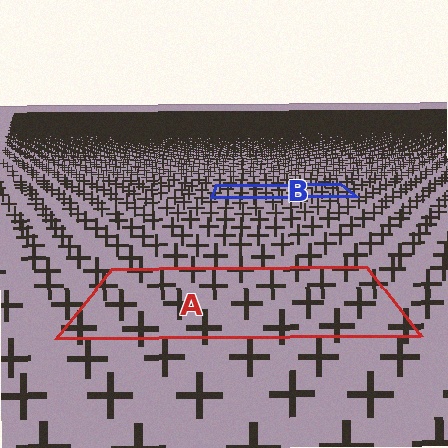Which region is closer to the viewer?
Region A is closer. The texture elements there are larger and more spread out.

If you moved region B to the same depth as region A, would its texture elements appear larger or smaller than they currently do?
They would appear larger. At a closer depth, the same texture elements are projected at a bigger on-screen size.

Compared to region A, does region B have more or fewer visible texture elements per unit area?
Region B has more texture elements per unit area — they are packed more densely because it is farther away.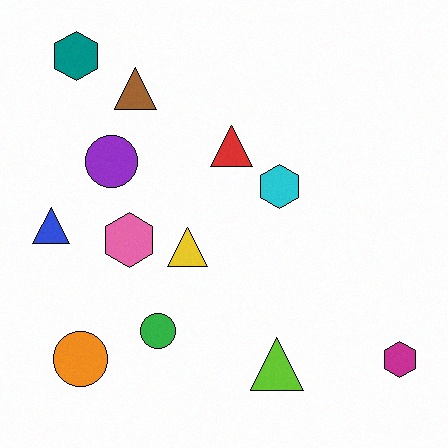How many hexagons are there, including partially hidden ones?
There are 4 hexagons.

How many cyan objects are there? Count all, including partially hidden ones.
There is 1 cyan object.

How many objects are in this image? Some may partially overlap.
There are 12 objects.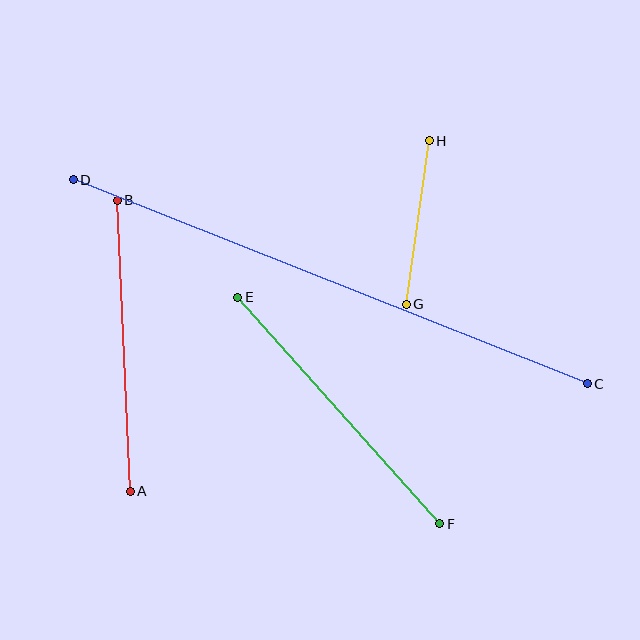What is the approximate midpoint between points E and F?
The midpoint is at approximately (339, 411) pixels.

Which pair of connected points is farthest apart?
Points C and D are farthest apart.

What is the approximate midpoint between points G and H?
The midpoint is at approximately (418, 222) pixels.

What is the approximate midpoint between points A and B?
The midpoint is at approximately (124, 346) pixels.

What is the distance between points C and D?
The distance is approximately 553 pixels.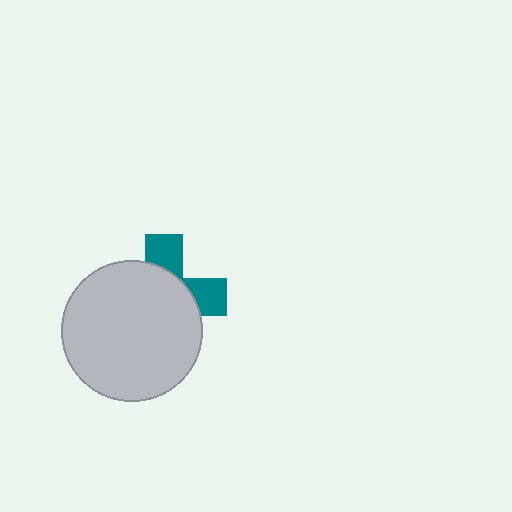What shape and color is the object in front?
The object in front is a light gray circle.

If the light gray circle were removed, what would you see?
You would see the complete teal cross.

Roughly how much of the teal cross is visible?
A small part of it is visible (roughly 33%).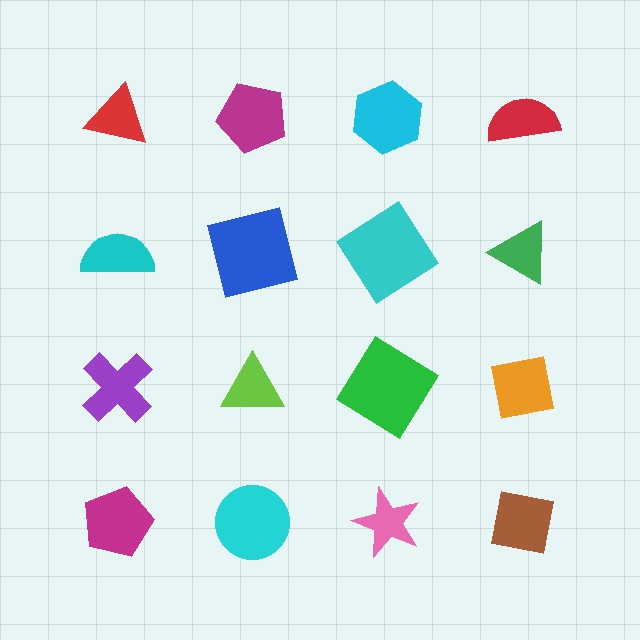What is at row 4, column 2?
A cyan circle.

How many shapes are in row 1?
4 shapes.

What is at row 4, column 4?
A brown square.